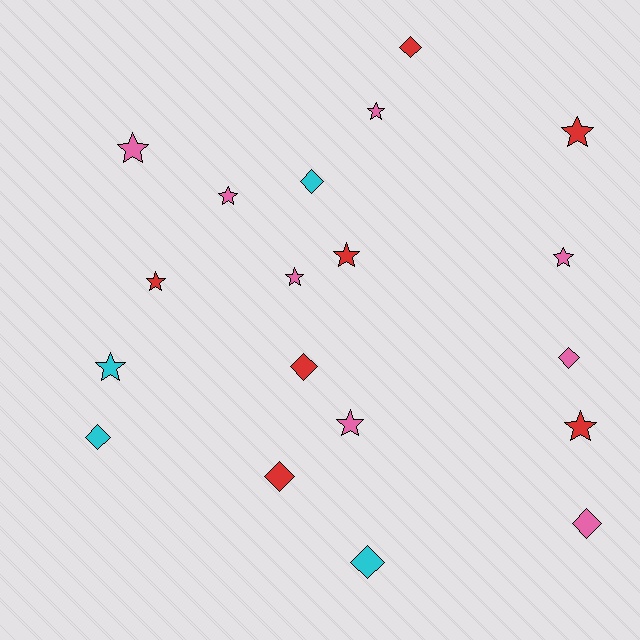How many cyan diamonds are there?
There are 3 cyan diamonds.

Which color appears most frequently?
Pink, with 8 objects.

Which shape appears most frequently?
Star, with 11 objects.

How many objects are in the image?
There are 19 objects.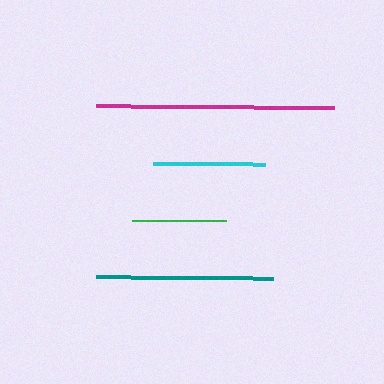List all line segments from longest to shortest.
From longest to shortest: magenta, teal, cyan, green.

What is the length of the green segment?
The green segment is approximately 94 pixels long.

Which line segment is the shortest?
The green line is the shortest at approximately 94 pixels.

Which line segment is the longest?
The magenta line is the longest at approximately 239 pixels.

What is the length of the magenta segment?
The magenta segment is approximately 239 pixels long.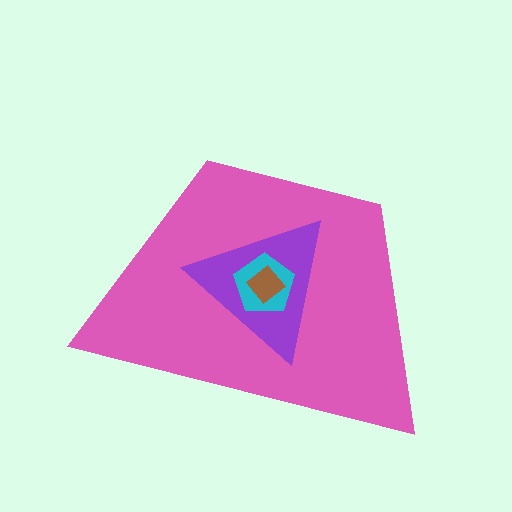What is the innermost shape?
The brown diamond.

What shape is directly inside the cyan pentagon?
The brown diamond.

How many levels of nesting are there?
4.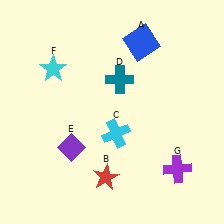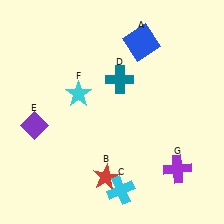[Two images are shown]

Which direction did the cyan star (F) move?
The cyan star (F) moved down.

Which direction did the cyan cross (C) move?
The cyan cross (C) moved down.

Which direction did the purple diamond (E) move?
The purple diamond (E) moved left.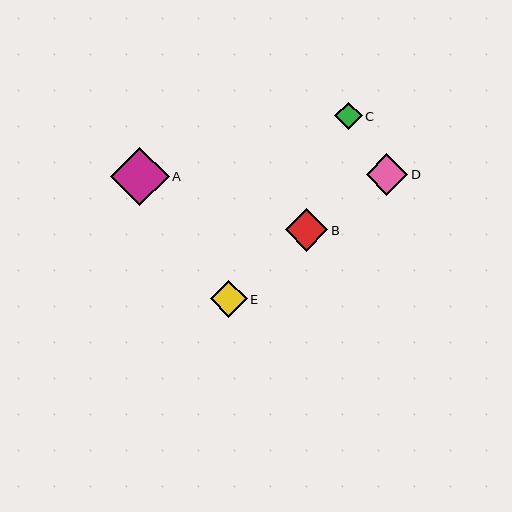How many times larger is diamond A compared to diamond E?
Diamond A is approximately 1.6 times the size of diamond E.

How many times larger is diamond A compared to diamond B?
Diamond A is approximately 1.4 times the size of diamond B.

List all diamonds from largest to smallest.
From largest to smallest: A, B, D, E, C.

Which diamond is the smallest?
Diamond C is the smallest with a size of approximately 27 pixels.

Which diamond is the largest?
Diamond A is the largest with a size of approximately 59 pixels.